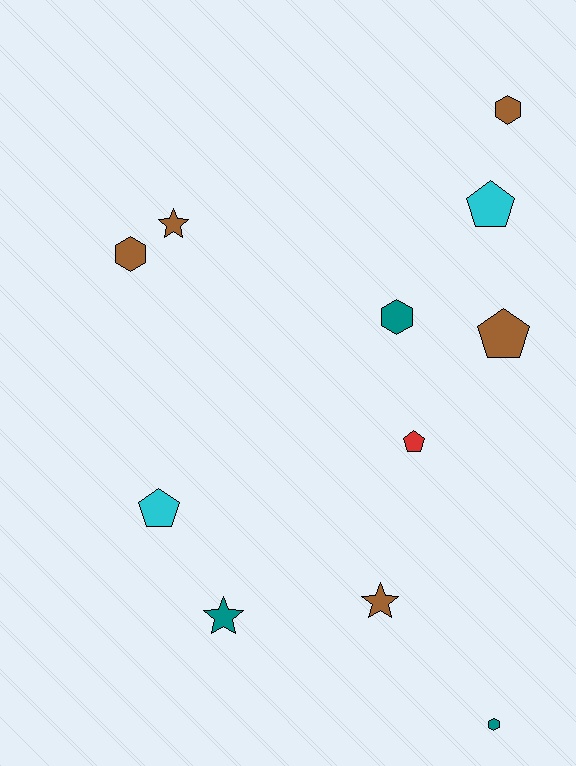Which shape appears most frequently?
Hexagon, with 4 objects.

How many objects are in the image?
There are 11 objects.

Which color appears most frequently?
Brown, with 5 objects.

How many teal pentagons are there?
There are no teal pentagons.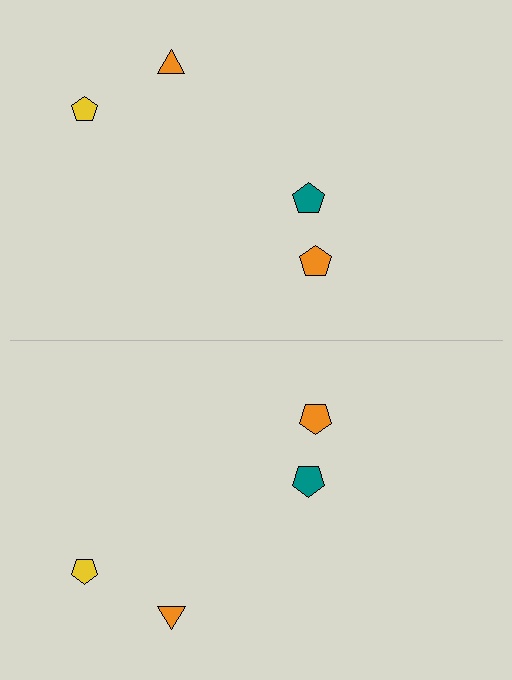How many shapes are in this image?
There are 8 shapes in this image.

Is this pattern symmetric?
Yes, this pattern has bilateral (reflection) symmetry.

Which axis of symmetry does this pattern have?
The pattern has a horizontal axis of symmetry running through the center of the image.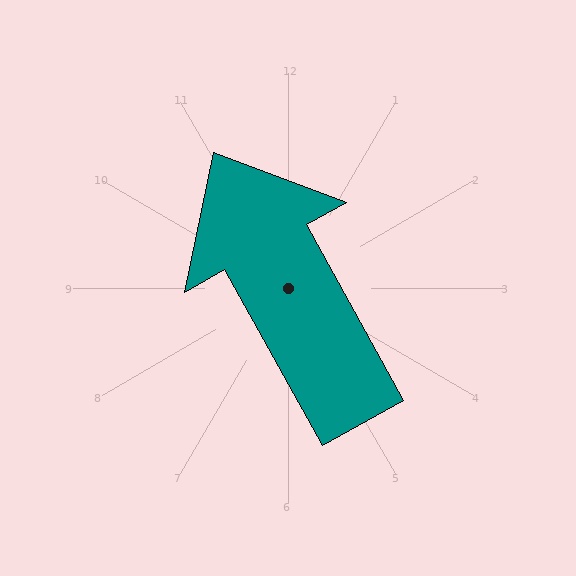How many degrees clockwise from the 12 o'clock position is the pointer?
Approximately 331 degrees.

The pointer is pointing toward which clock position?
Roughly 11 o'clock.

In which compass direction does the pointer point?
Northwest.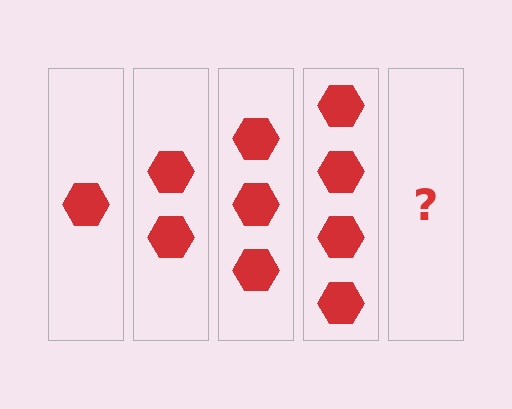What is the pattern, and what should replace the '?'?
The pattern is that each step adds one more hexagon. The '?' should be 5 hexagons.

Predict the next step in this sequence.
The next step is 5 hexagons.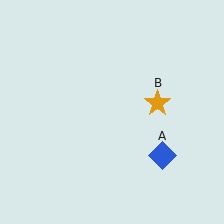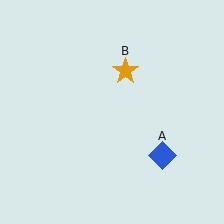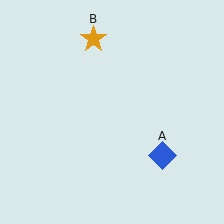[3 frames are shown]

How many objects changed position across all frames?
1 object changed position: orange star (object B).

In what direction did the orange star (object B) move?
The orange star (object B) moved up and to the left.